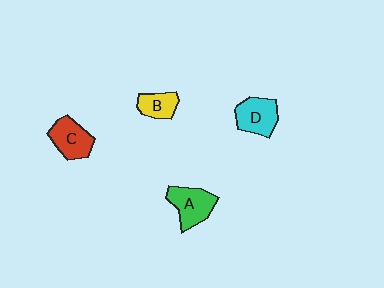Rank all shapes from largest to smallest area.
From largest to smallest: A (green), D (cyan), C (red), B (yellow).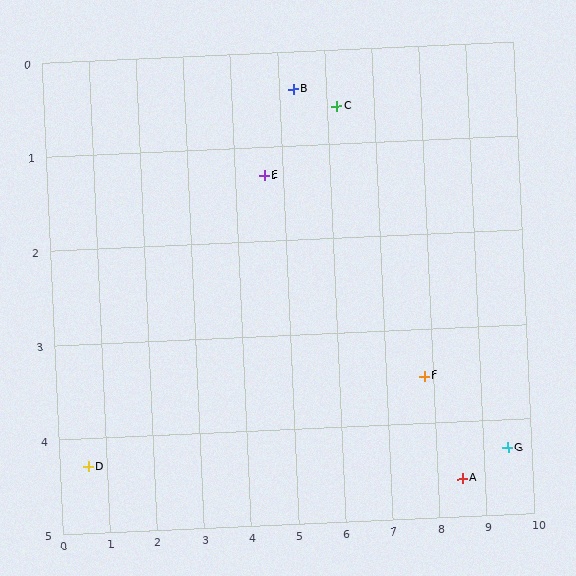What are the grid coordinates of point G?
Point G is at approximately (9.5, 4.3).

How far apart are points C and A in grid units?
Points C and A are about 4.6 grid units apart.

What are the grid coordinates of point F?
Point F is at approximately (7.8, 3.5).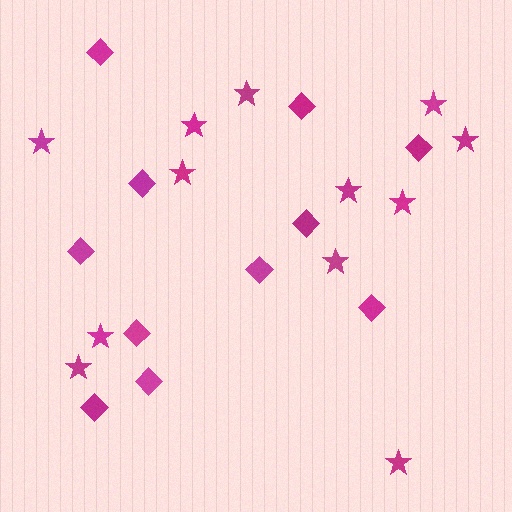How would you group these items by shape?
There are 2 groups: one group of stars (12) and one group of diamonds (11).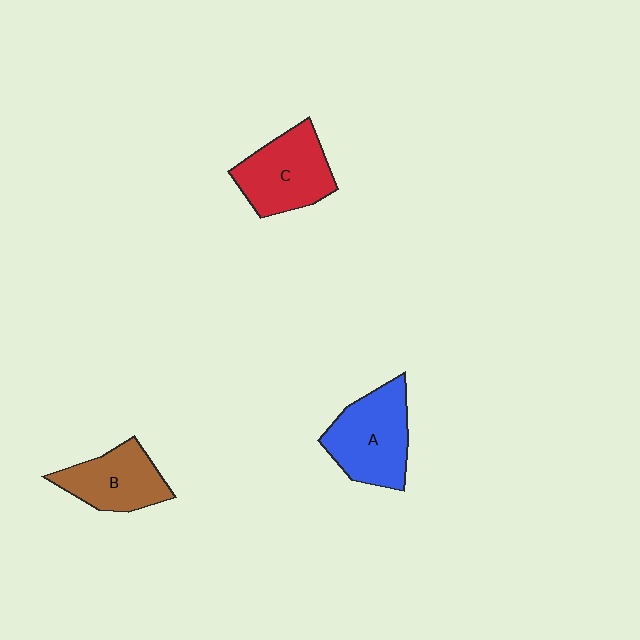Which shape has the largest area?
Shape A (blue).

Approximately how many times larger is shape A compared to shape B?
Approximately 1.2 times.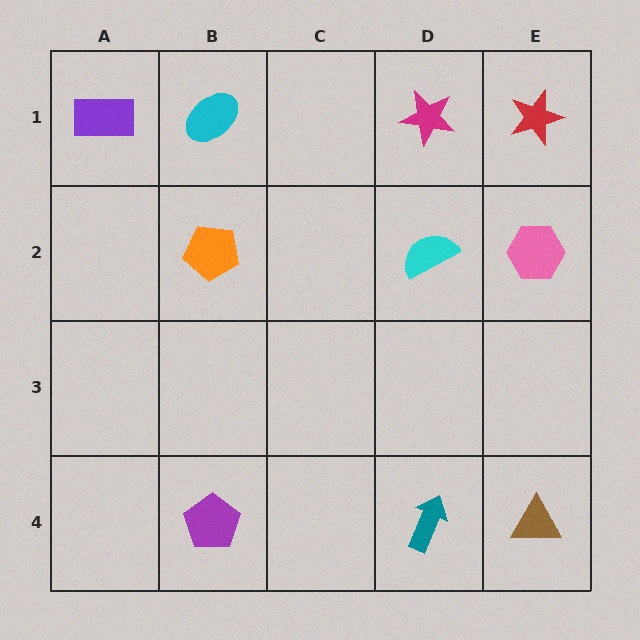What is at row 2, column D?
A cyan semicircle.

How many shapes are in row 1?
4 shapes.